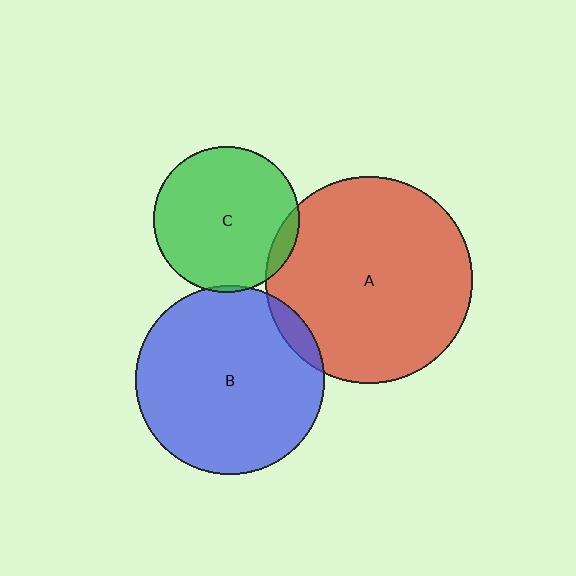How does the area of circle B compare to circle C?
Approximately 1.7 times.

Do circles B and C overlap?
Yes.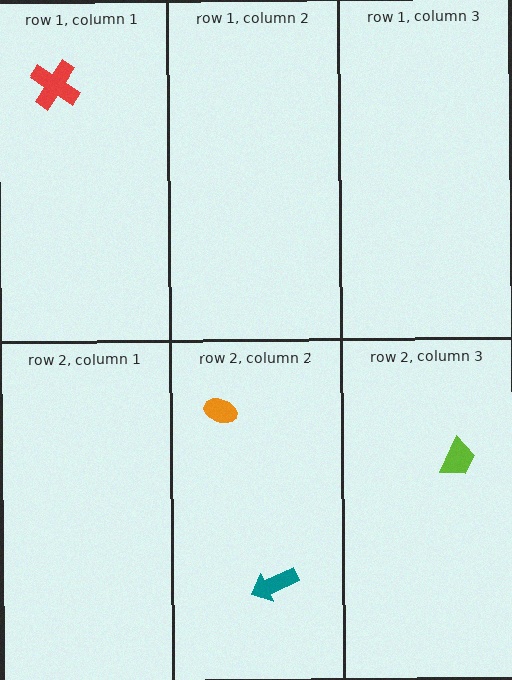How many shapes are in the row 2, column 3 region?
1.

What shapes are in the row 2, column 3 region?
The lime trapezoid.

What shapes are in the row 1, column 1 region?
The red cross.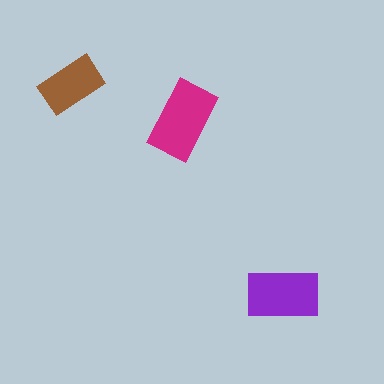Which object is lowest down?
The purple rectangle is bottommost.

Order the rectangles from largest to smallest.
the magenta one, the purple one, the brown one.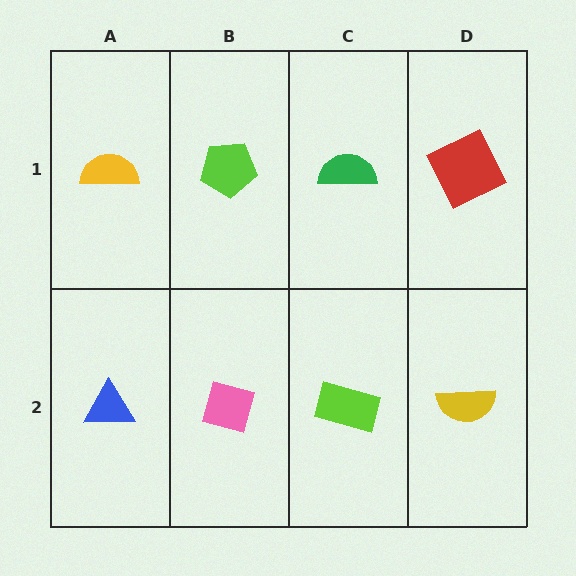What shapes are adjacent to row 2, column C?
A green semicircle (row 1, column C), a pink diamond (row 2, column B), a yellow semicircle (row 2, column D).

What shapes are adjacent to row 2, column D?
A red square (row 1, column D), a lime rectangle (row 2, column C).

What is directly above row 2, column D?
A red square.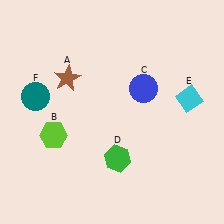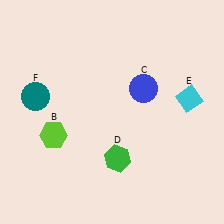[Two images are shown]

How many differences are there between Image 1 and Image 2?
There is 1 difference between the two images.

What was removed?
The brown star (A) was removed in Image 2.